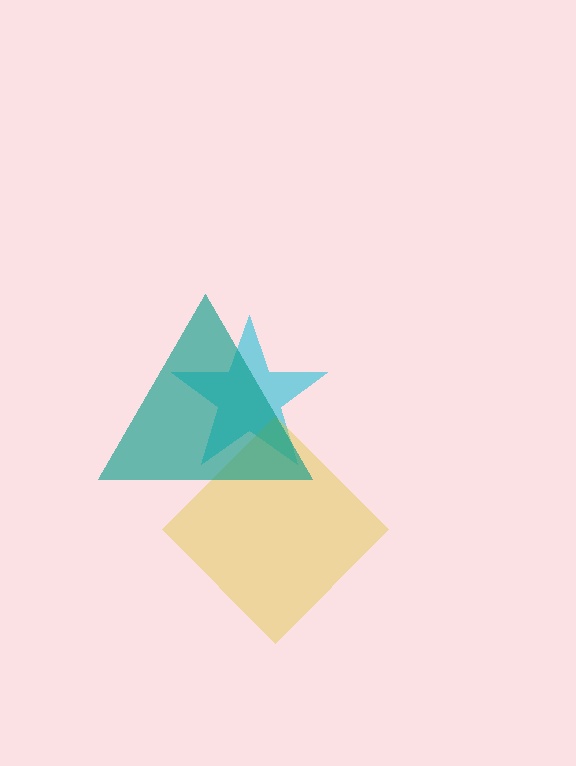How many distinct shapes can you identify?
There are 3 distinct shapes: a cyan star, a yellow diamond, a teal triangle.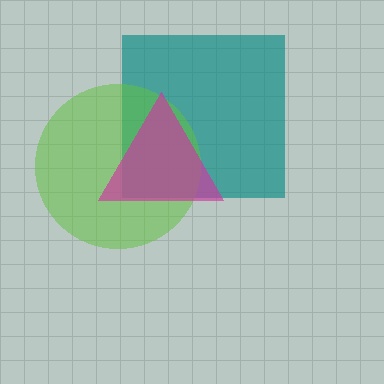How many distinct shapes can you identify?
There are 3 distinct shapes: a teal square, a lime circle, a magenta triangle.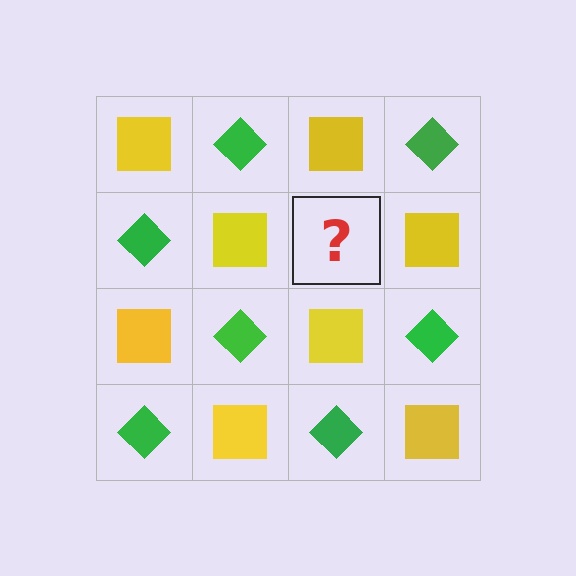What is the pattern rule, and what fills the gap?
The rule is that it alternates yellow square and green diamond in a checkerboard pattern. The gap should be filled with a green diamond.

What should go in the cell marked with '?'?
The missing cell should contain a green diamond.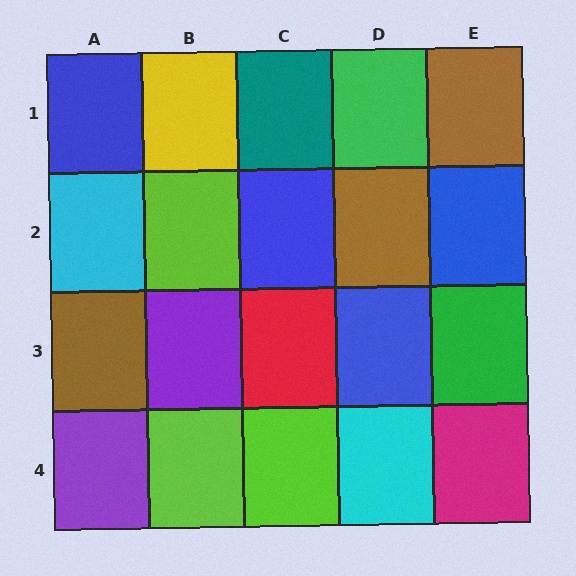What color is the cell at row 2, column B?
Lime.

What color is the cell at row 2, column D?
Brown.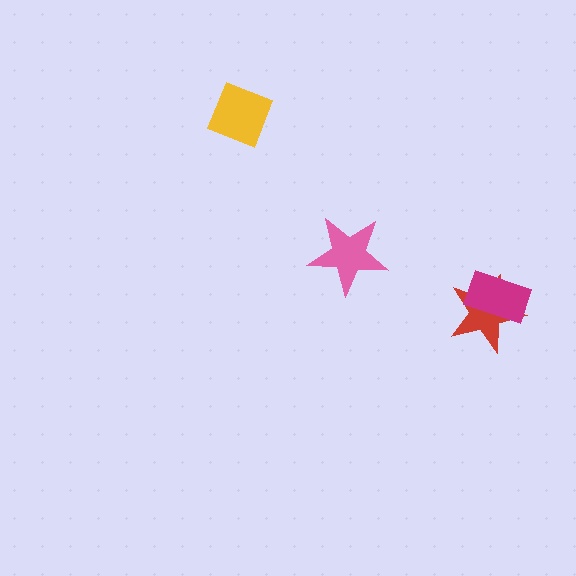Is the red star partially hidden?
Yes, it is partially covered by another shape.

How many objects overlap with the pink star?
0 objects overlap with the pink star.